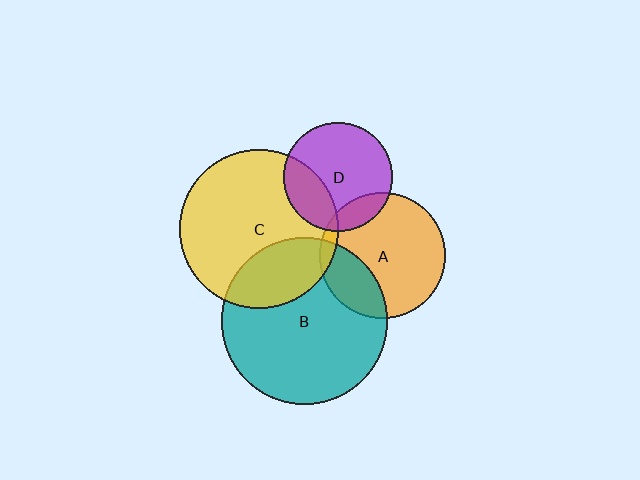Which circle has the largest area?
Circle B (teal).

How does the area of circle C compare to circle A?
Approximately 1.6 times.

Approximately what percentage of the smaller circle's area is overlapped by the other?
Approximately 5%.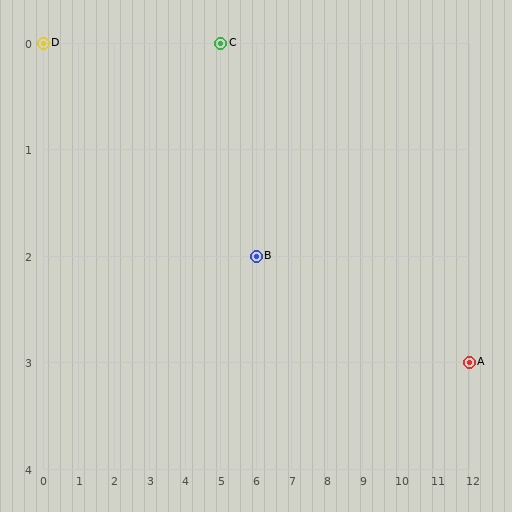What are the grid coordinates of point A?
Point A is at grid coordinates (12, 3).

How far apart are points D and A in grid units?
Points D and A are 12 columns and 3 rows apart (about 12.4 grid units diagonally).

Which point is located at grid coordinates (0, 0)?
Point D is at (0, 0).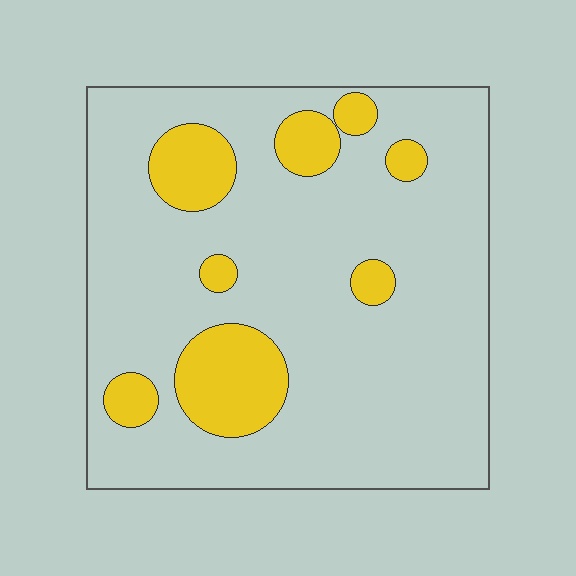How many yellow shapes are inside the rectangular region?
8.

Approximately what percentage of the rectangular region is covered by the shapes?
Approximately 15%.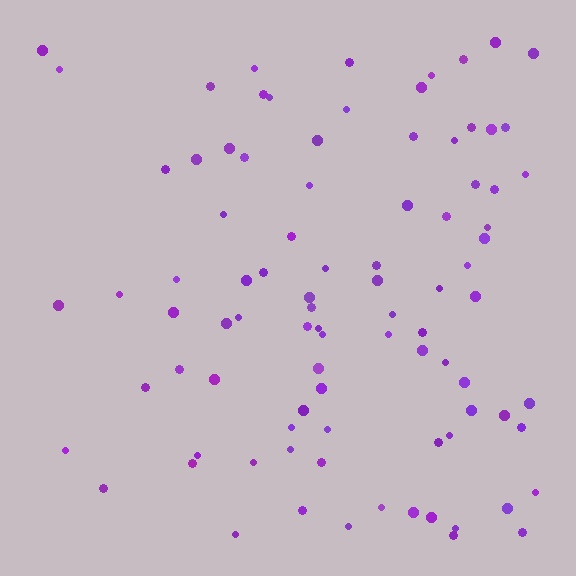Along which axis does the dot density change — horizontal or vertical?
Horizontal.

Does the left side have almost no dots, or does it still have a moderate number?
Still a moderate number, just noticeably fewer than the right.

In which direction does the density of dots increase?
From left to right, with the right side densest.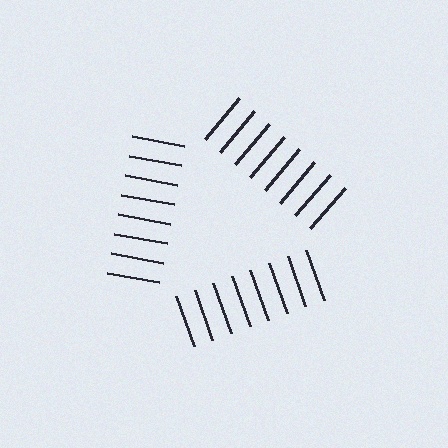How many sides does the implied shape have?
3 sides — the line-ends trace a triangle.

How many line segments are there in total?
24 — 8 along each of the 3 edges.